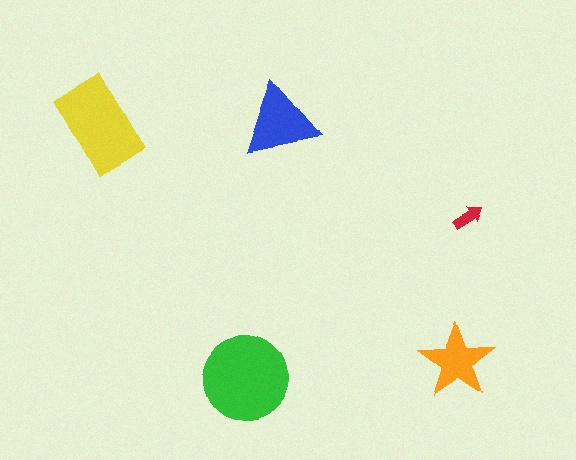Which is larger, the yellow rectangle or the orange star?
The yellow rectangle.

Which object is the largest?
The green circle.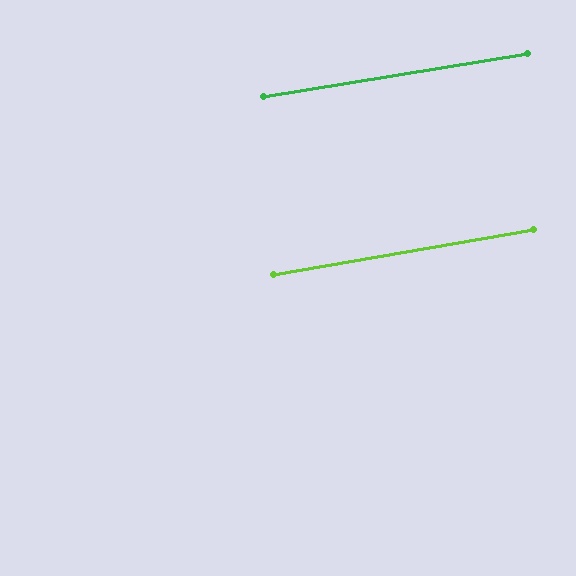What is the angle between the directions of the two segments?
Approximately 0 degrees.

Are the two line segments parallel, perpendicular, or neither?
Parallel — their directions differ by only 0.5°.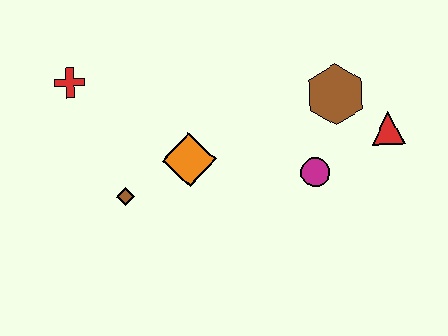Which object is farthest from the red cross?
The red triangle is farthest from the red cross.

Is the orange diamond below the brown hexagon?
Yes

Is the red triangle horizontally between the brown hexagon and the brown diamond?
No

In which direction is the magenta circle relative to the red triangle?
The magenta circle is to the left of the red triangle.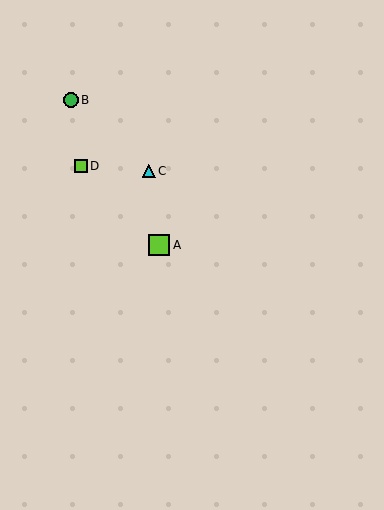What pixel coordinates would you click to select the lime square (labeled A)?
Click at (159, 245) to select the lime square A.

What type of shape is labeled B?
Shape B is a green circle.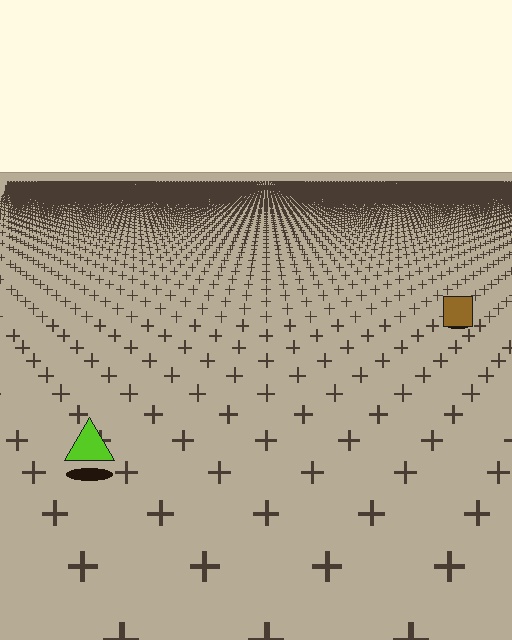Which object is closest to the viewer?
The lime triangle is closest. The texture marks near it are larger and more spread out.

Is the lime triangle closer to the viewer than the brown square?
Yes. The lime triangle is closer — you can tell from the texture gradient: the ground texture is coarser near it.